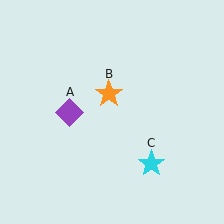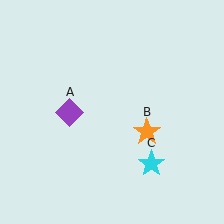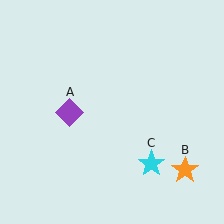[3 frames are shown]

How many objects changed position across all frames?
1 object changed position: orange star (object B).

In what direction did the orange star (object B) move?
The orange star (object B) moved down and to the right.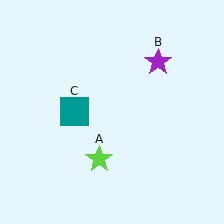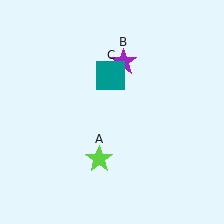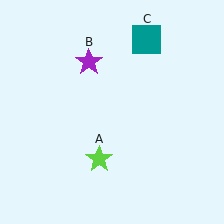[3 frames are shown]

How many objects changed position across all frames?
2 objects changed position: purple star (object B), teal square (object C).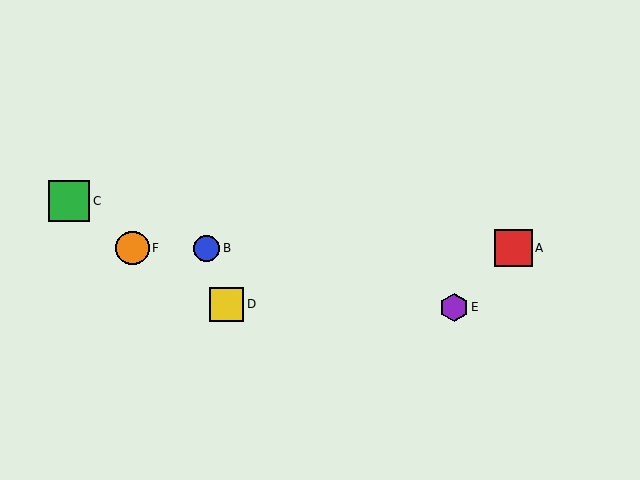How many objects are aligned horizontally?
3 objects (A, B, F) are aligned horizontally.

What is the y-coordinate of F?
Object F is at y≈248.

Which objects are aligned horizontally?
Objects A, B, F are aligned horizontally.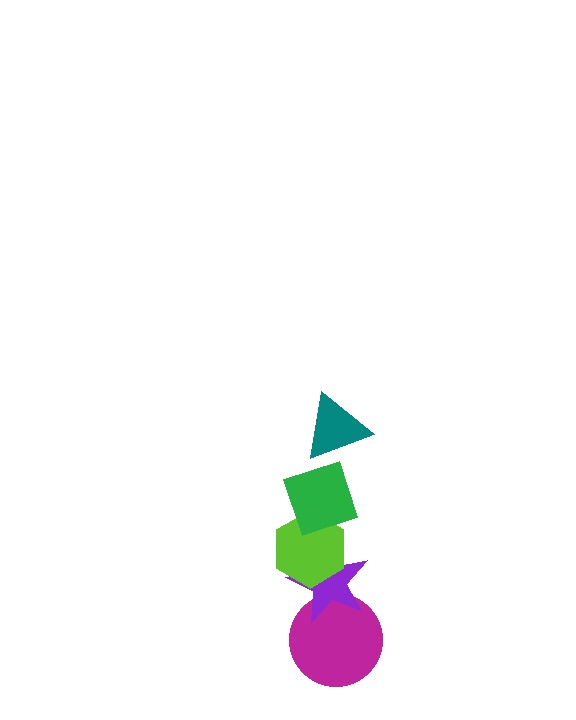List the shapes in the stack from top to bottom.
From top to bottom: the teal triangle, the green diamond, the lime hexagon, the purple star, the magenta circle.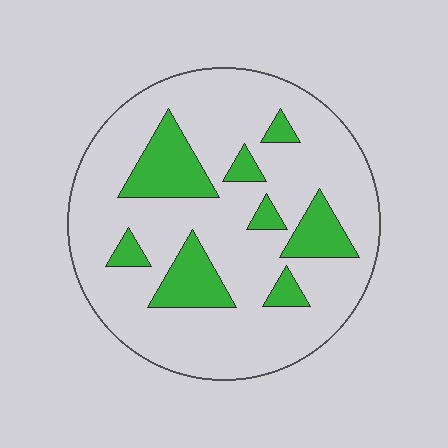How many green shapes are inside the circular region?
8.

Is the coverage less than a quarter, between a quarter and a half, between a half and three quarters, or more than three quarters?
Less than a quarter.